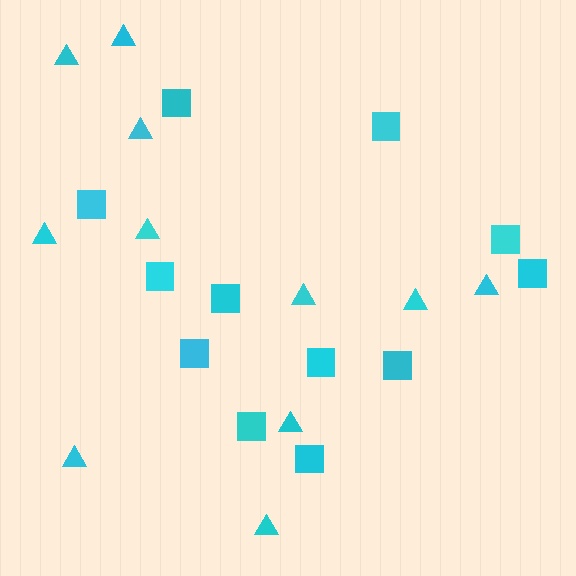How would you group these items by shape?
There are 2 groups: one group of triangles (11) and one group of squares (12).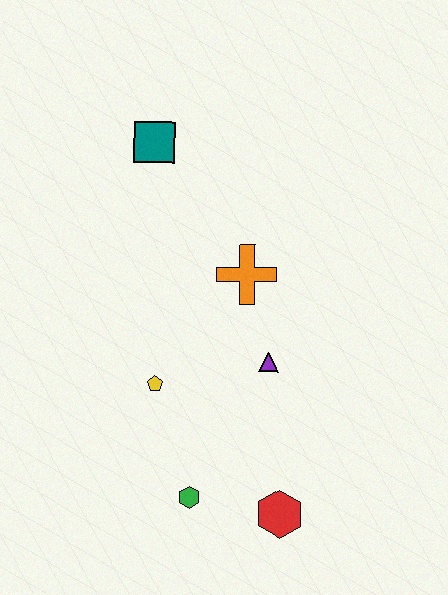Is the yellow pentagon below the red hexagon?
No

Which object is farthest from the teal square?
The red hexagon is farthest from the teal square.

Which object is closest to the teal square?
The orange cross is closest to the teal square.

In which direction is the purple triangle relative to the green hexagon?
The purple triangle is above the green hexagon.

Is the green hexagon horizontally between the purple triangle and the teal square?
Yes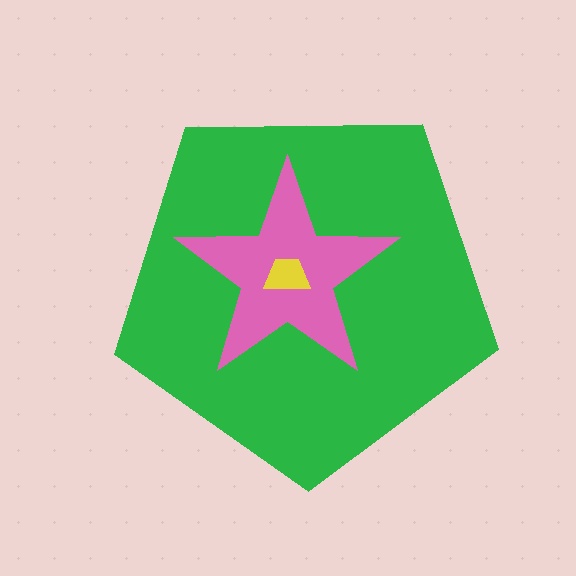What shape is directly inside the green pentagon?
The pink star.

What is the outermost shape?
The green pentagon.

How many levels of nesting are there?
3.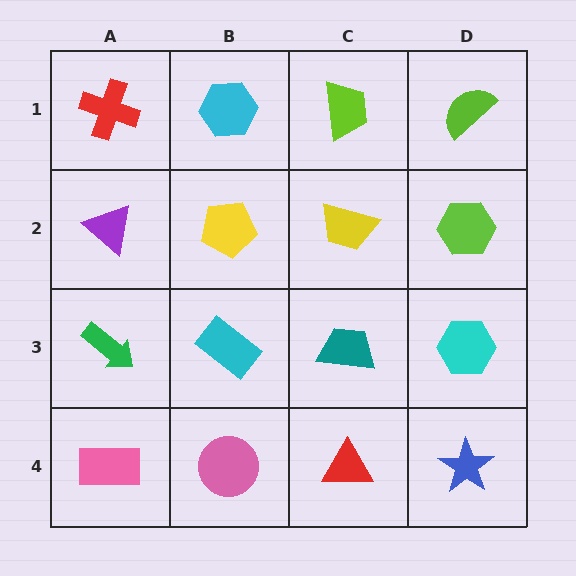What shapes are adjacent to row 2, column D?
A lime semicircle (row 1, column D), a cyan hexagon (row 3, column D), a yellow trapezoid (row 2, column C).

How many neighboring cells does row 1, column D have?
2.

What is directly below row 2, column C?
A teal trapezoid.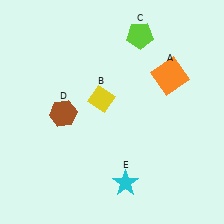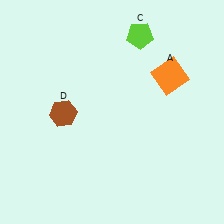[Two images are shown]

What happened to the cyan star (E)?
The cyan star (E) was removed in Image 2. It was in the bottom-right area of Image 1.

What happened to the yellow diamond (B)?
The yellow diamond (B) was removed in Image 2. It was in the top-left area of Image 1.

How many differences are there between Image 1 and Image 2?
There are 2 differences between the two images.